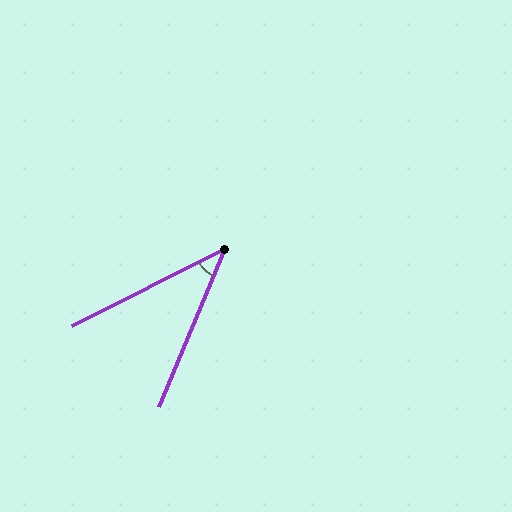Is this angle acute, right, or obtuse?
It is acute.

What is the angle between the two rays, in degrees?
Approximately 40 degrees.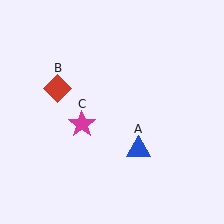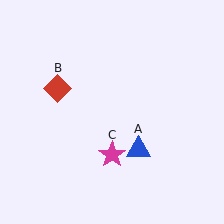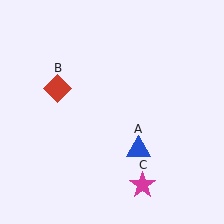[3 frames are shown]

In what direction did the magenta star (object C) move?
The magenta star (object C) moved down and to the right.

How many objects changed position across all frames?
1 object changed position: magenta star (object C).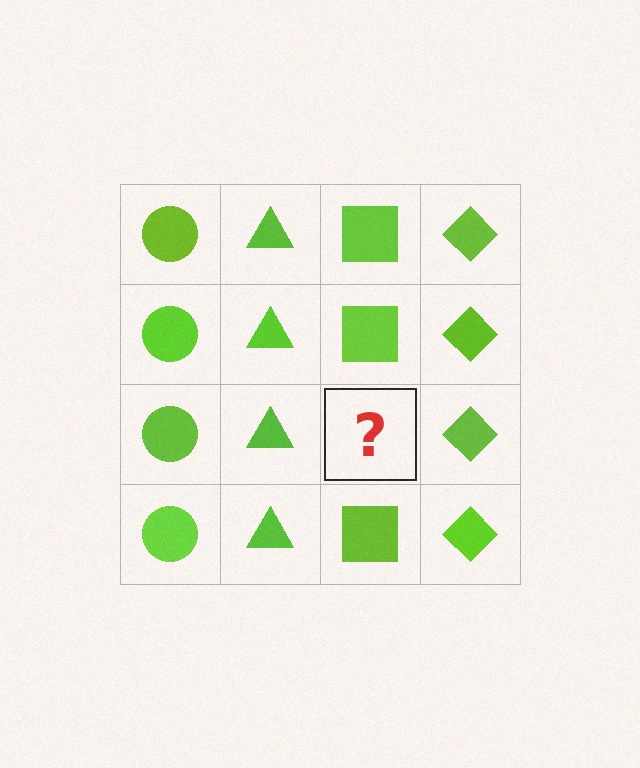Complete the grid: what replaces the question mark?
The question mark should be replaced with a lime square.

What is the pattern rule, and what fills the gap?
The rule is that each column has a consistent shape. The gap should be filled with a lime square.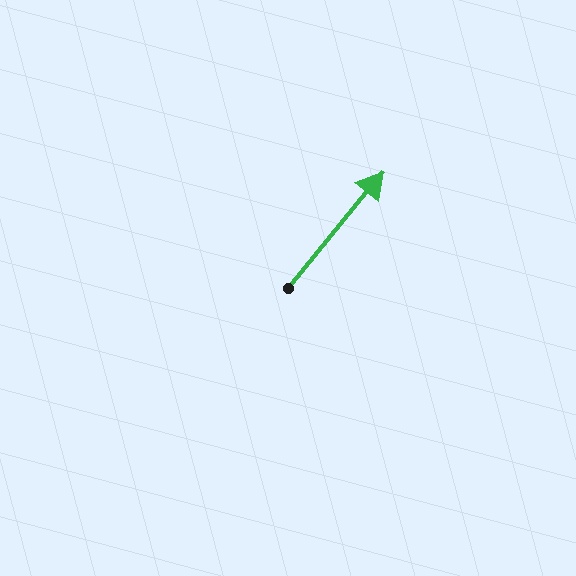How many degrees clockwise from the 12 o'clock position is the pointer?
Approximately 39 degrees.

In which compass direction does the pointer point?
Northeast.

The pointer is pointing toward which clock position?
Roughly 1 o'clock.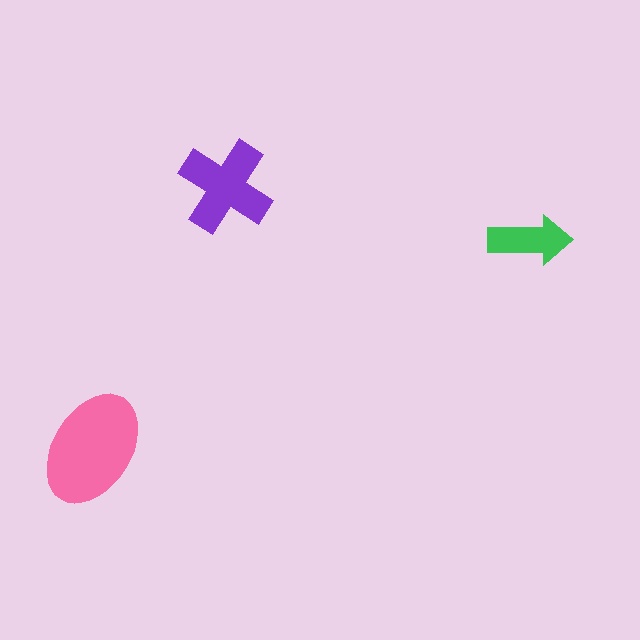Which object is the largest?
The pink ellipse.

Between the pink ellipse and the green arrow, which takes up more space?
The pink ellipse.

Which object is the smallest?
The green arrow.